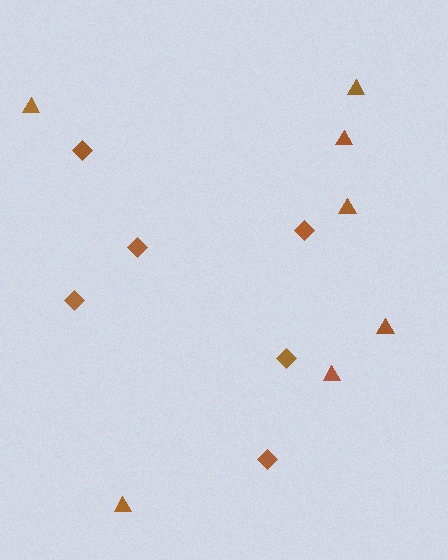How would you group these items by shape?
There are 2 groups: one group of diamonds (6) and one group of triangles (7).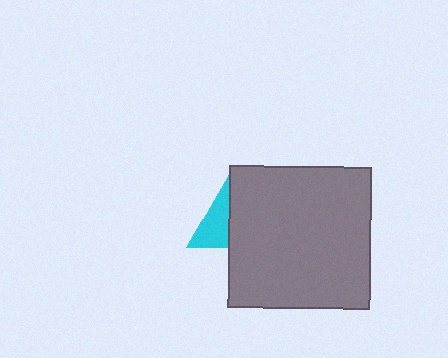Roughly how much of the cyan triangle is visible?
A small part of it is visible (roughly 42%).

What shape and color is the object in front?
The object in front is a gray square.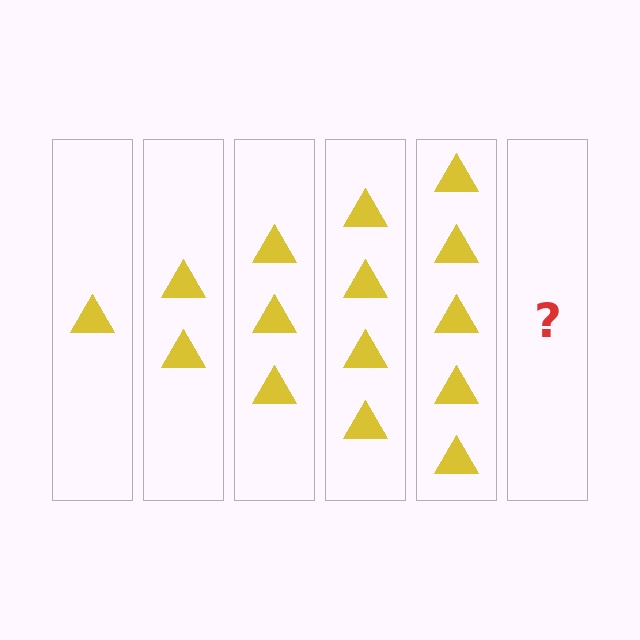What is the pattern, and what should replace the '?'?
The pattern is that each step adds one more triangle. The '?' should be 6 triangles.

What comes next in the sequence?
The next element should be 6 triangles.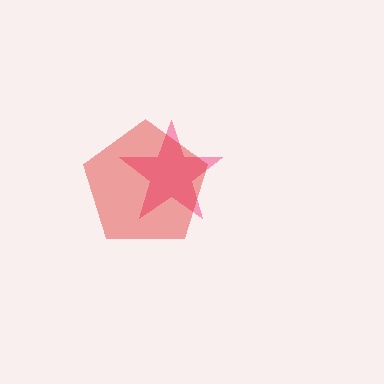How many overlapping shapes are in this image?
There are 2 overlapping shapes in the image.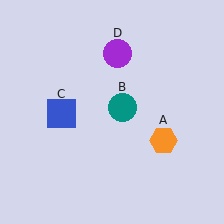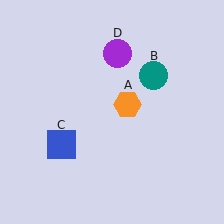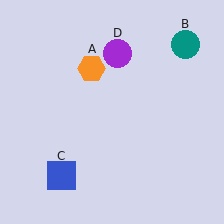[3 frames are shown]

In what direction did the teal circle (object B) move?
The teal circle (object B) moved up and to the right.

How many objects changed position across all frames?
3 objects changed position: orange hexagon (object A), teal circle (object B), blue square (object C).